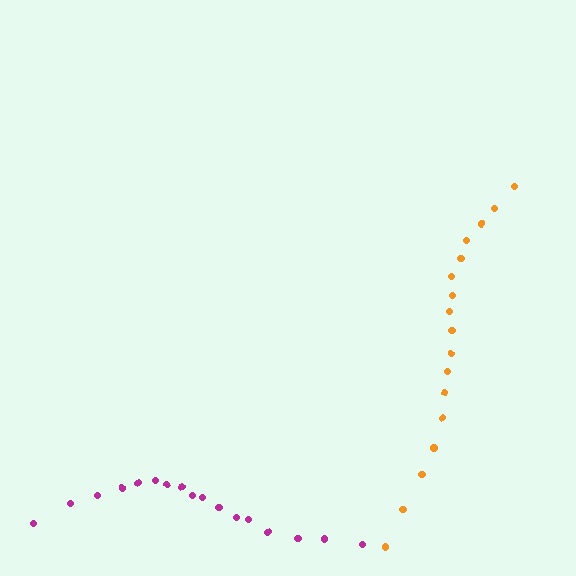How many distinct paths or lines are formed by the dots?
There are 2 distinct paths.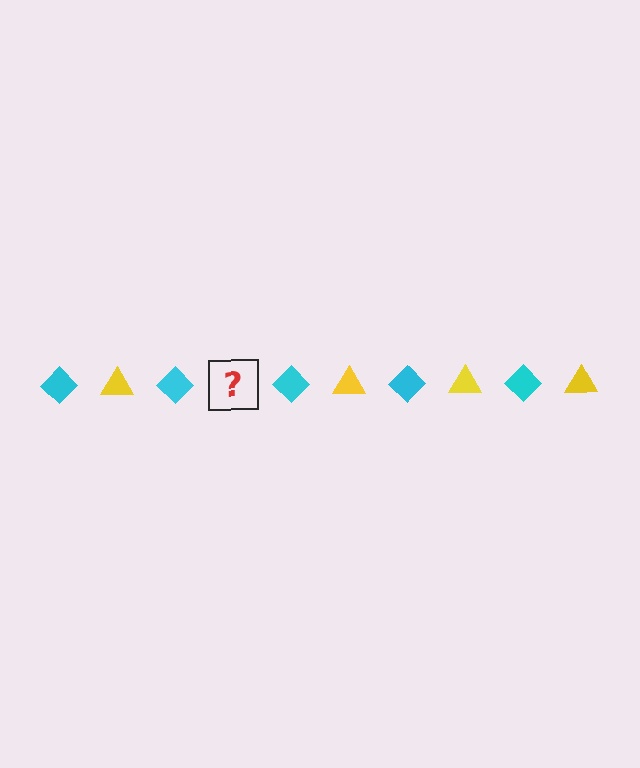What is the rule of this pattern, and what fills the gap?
The rule is that the pattern alternates between cyan diamond and yellow triangle. The gap should be filled with a yellow triangle.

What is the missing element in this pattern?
The missing element is a yellow triangle.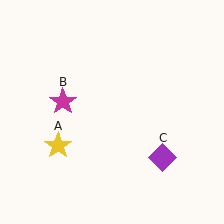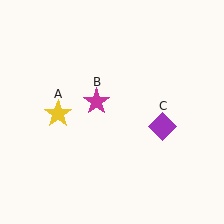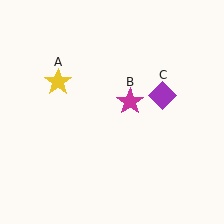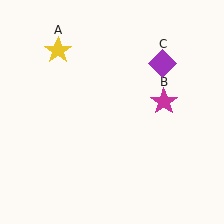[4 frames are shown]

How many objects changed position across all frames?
3 objects changed position: yellow star (object A), magenta star (object B), purple diamond (object C).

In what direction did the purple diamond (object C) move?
The purple diamond (object C) moved up.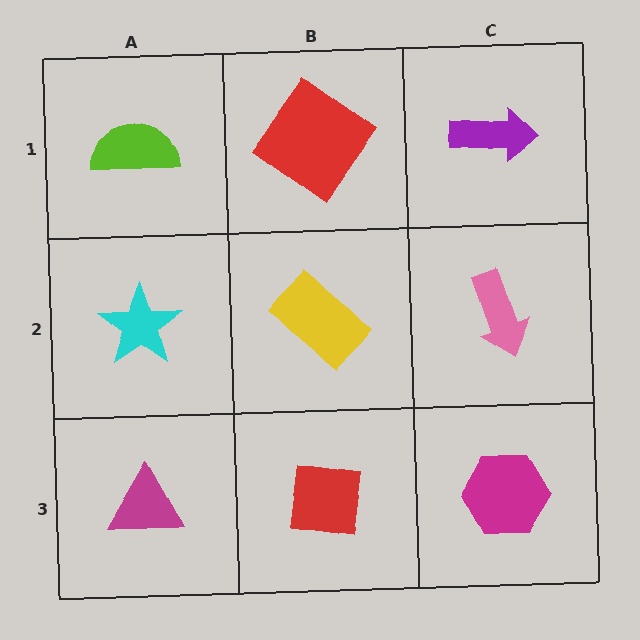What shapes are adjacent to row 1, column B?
A yellow rectangle (row 2, column B), a lime semicircle (row 1, column A), a purple arrow (row 1, column C).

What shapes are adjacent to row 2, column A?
A lime semicircle (row 1, column A), a magenta triangle (row 3, column A), a yellow rectangle (row 2, column B).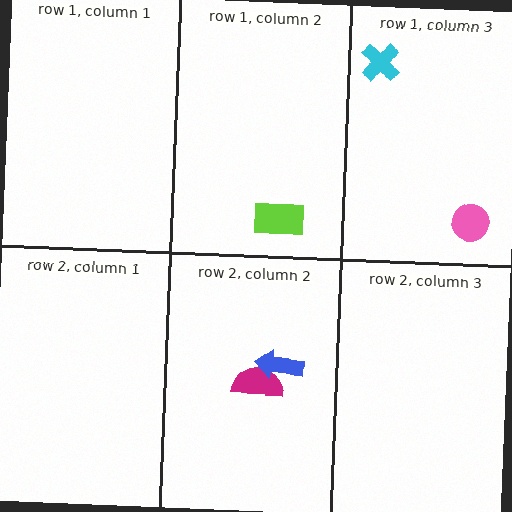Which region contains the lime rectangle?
The row 1, column 2 region.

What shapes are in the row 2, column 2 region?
The magenta semicircle, the blue arrow.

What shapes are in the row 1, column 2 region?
The lime rectangle.